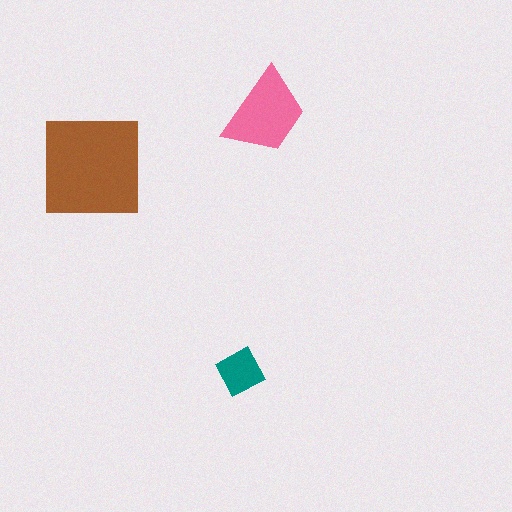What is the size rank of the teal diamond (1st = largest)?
3rd.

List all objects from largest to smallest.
The brown square, the pink trapezoid, the teal diamond.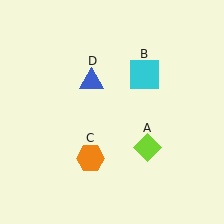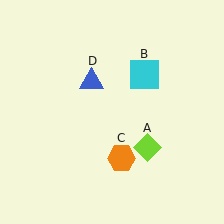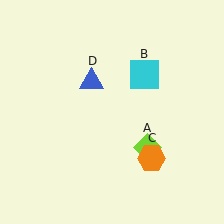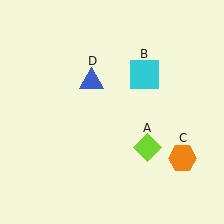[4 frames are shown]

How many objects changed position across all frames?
1 object changed position: orange hexagon (object C).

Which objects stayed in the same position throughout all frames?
Lime diamond (object A) and cyan square (object B) and blue triangle (object D) remained stationary.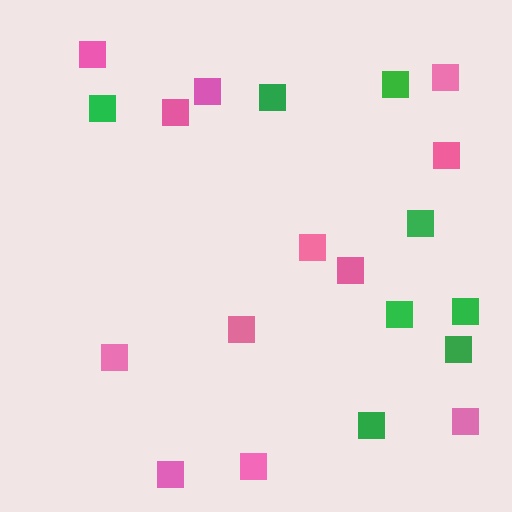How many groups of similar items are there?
There are 2 groups: one group of green squares (8) and one group of pink squares (12).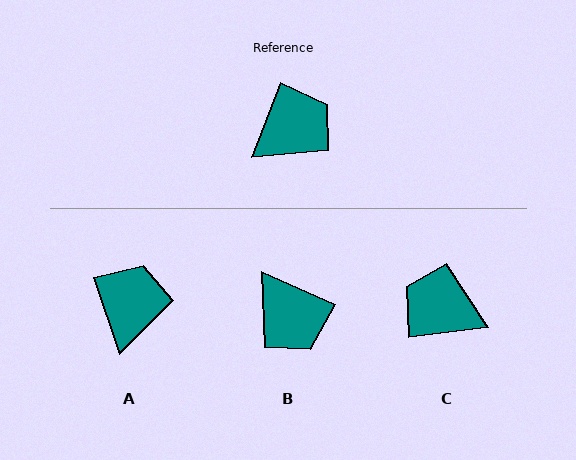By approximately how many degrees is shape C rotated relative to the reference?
Approximately 118 degrees counter-clockwise.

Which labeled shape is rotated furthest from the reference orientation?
C, about 118 degrees away.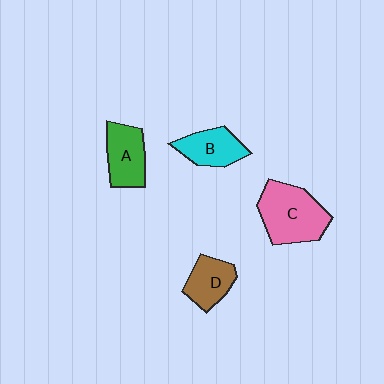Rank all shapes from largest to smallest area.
From largest to smallest: C (pink), A (green), B (cyan), D (brown).